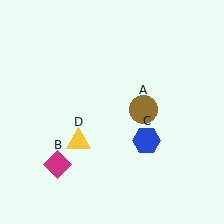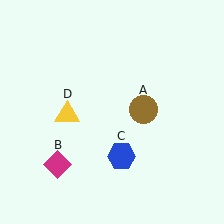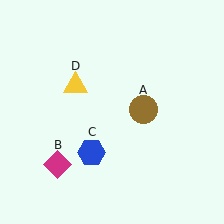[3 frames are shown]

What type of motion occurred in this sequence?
The blue hexagon (object C), yellow triangle (object D) rotated clockwise around the center of the scene.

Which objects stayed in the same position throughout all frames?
Brown circle (object A) and magenta diamond (object B) remained stationary.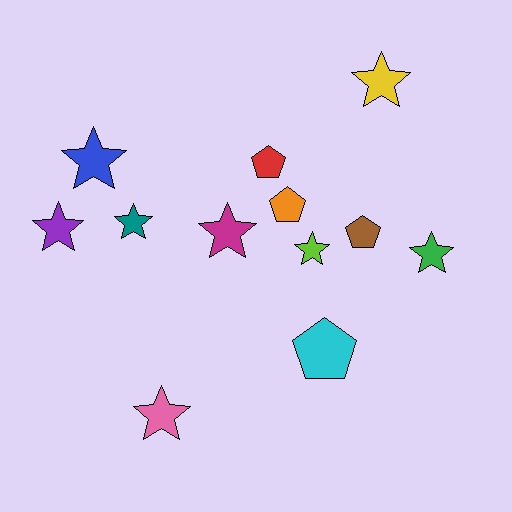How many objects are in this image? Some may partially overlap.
There are 12 objects.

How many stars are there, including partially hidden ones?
There are 8 stars.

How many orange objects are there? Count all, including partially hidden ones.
There is 1 orange object.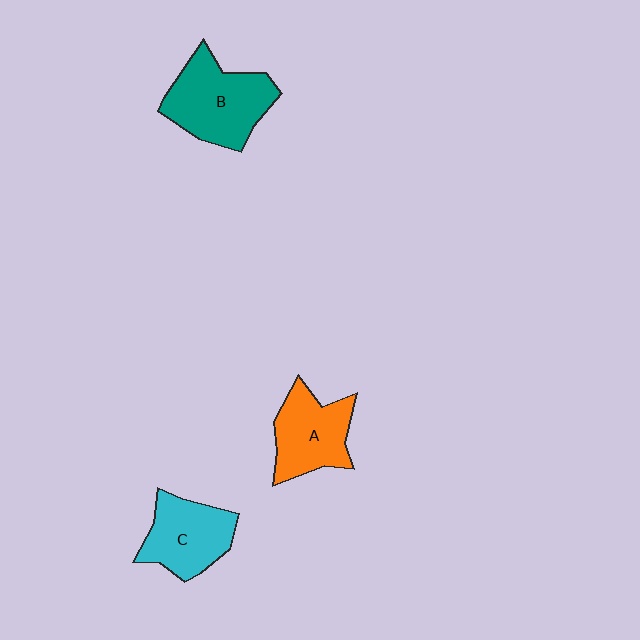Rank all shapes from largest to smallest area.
From largest to smallest: B (teal), A (orange), C (cyan).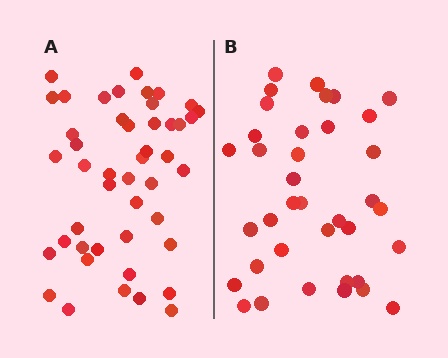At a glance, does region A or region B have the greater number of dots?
Region A (the left region) has more dots.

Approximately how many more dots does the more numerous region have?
Region A has roughly 8 or so more dots than region B.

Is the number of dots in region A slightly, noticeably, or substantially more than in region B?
Region A has only slightly more — the two regions are fairly close. The ratio is roughly 1.2 to 1.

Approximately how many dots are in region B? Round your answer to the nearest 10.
About 40 dots. (The exact count is 37, which rounds to 40.)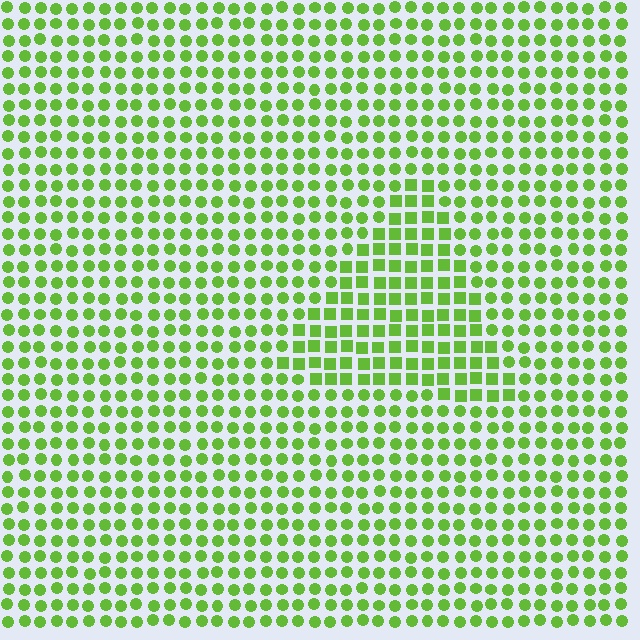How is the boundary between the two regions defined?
The boundary is defined by a change in element shape: squares inside vs. circles outside. All elements share the same color and spacing.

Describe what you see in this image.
The image is filled with small lime elements arranged in a uniform grid. A triangle-shaped region contains squares, while the surrounding area contains circles. The boundary is defined purely by the change in element shape.